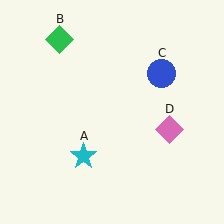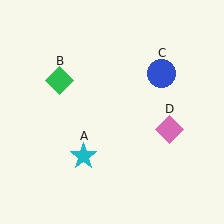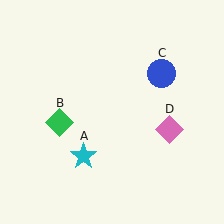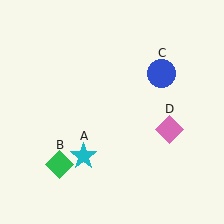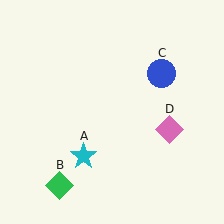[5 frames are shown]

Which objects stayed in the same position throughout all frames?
Cyan star (object A) and blue circle (object C) and pink diamond (object D) remained stationary.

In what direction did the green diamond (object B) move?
The green diamond (object B) moved down.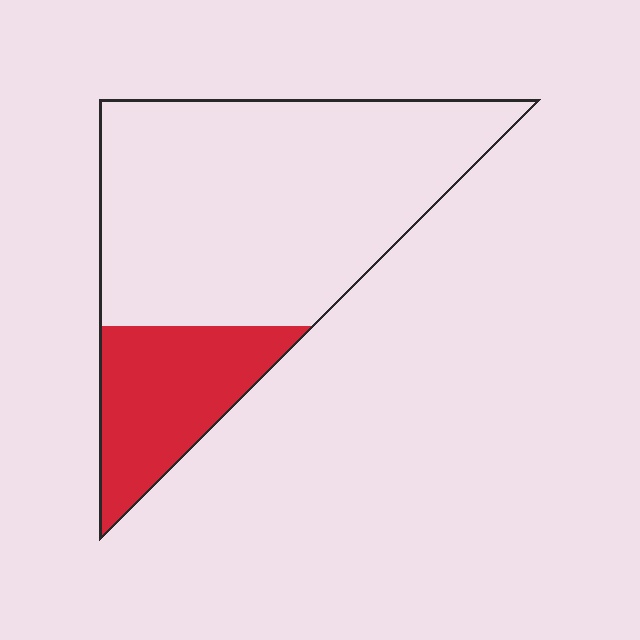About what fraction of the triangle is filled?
About one quarter (1/4).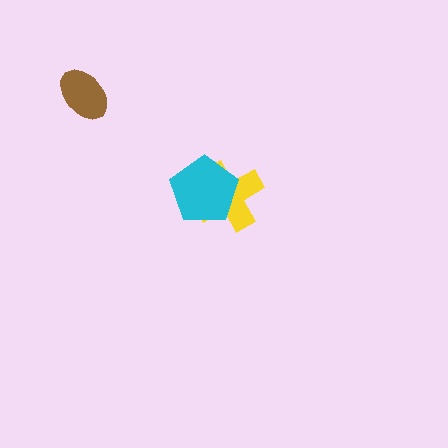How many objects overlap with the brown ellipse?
0 objects overlap with the brown ellipse.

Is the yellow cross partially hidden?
Yes, it is partially covered by another shape.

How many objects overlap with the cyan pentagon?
1 object overlaps with the cyan pentagon.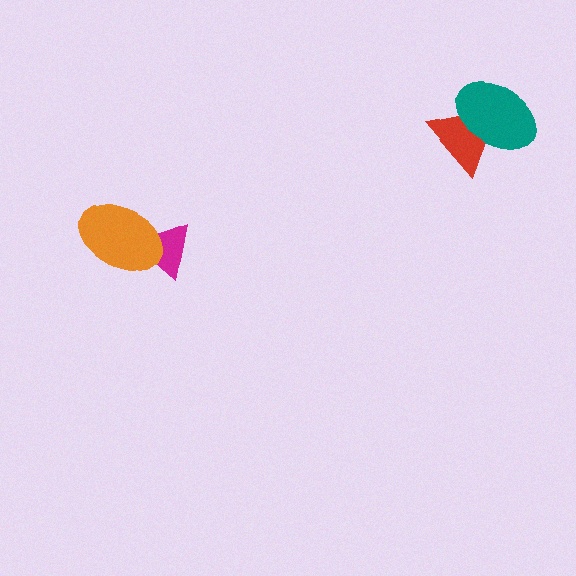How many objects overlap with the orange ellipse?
1 object overlaps with the orange ellipse.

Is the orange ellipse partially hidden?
No, no other shape covers it.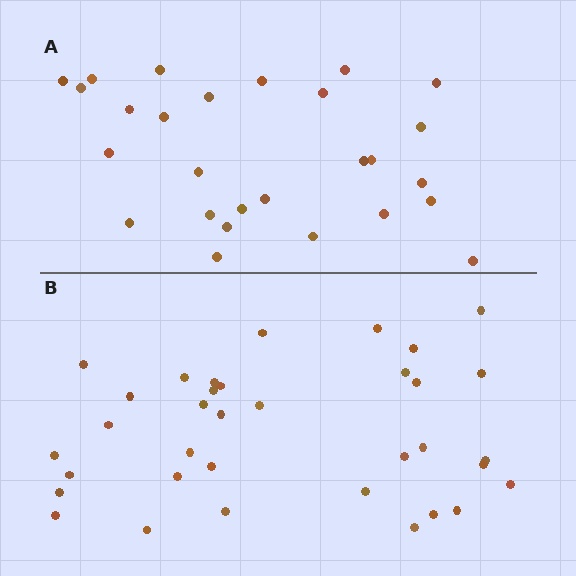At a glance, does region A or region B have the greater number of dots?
Region B (the bottom region) has more dots.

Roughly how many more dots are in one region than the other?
Region B has roughly 8 or so more dots than region A.